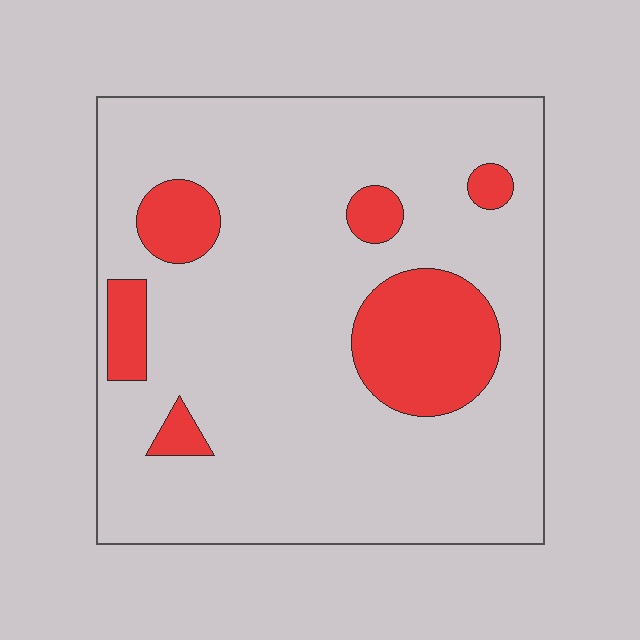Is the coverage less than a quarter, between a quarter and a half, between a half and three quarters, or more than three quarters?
Less than a quarter.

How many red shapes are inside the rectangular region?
6.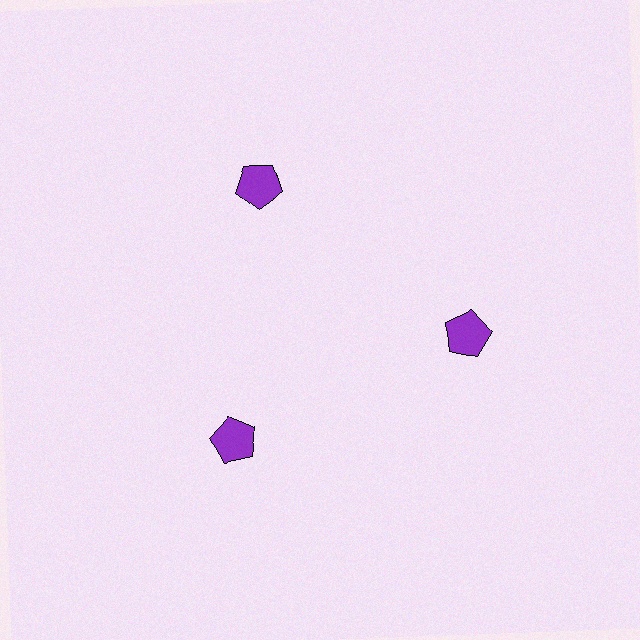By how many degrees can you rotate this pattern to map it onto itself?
The pattern maps onto itself every 120 degrees of rotation.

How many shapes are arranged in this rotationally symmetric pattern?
There are 3 shapes, arranged in 3 groups of 1.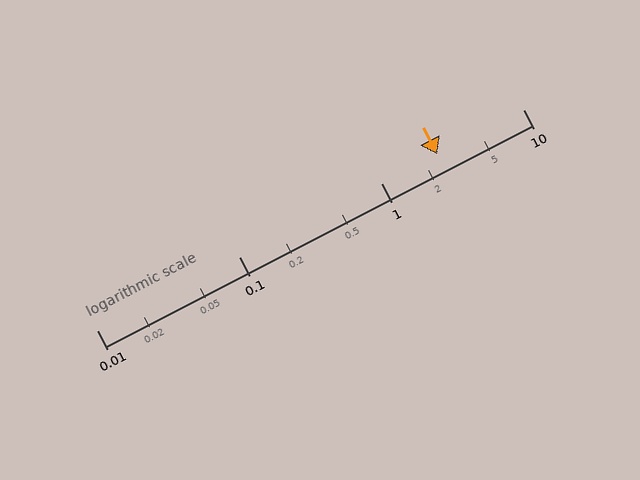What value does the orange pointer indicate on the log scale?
The pointer indicates approximately 2.5.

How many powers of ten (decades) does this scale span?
The scale spans 3 decades, from 0.01 to 10.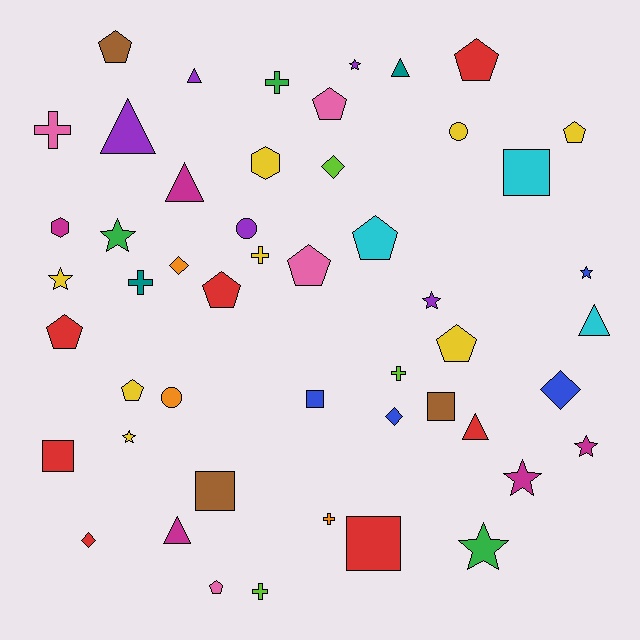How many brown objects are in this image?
There are 3 brown objects.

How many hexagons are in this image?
There are 2 hexagons.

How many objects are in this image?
There are 50 objects.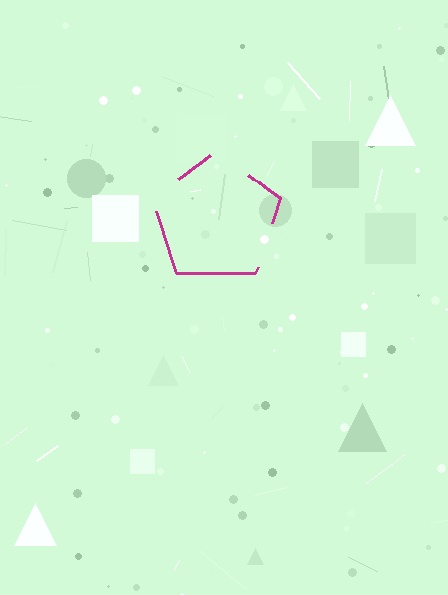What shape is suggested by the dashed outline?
The dashed outline suggests a pentagon.